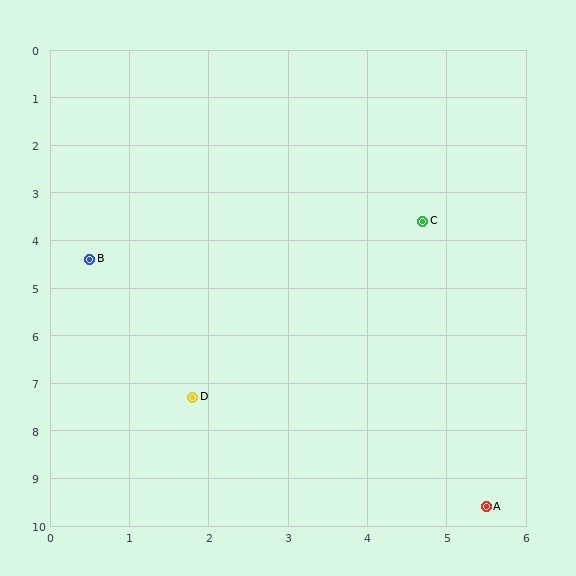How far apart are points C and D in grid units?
Points C and D are about 4.7 grid units apart.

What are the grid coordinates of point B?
Point B is at approximately (0.5, 4.4).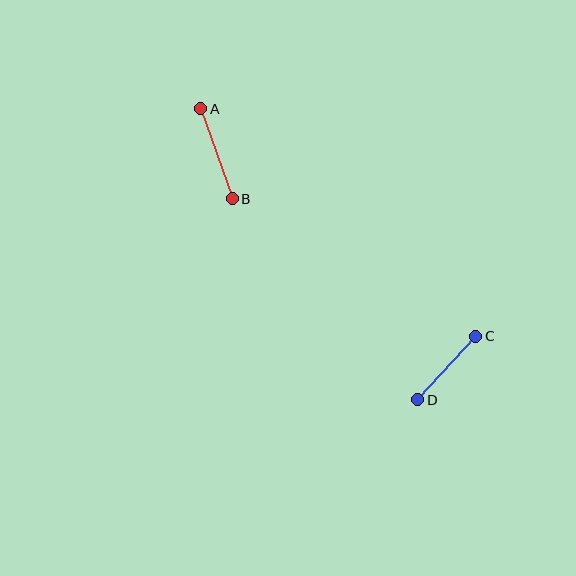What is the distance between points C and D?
The distance is approximately 86 pixels.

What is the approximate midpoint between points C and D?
The midpoint is at approximately (447, 368) pixels.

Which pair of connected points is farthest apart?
Points A and B are farthest apart.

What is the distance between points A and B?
The distance is approximately 95 pixels.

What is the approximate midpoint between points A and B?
The midpoint is at approximately (217, 154) pixels.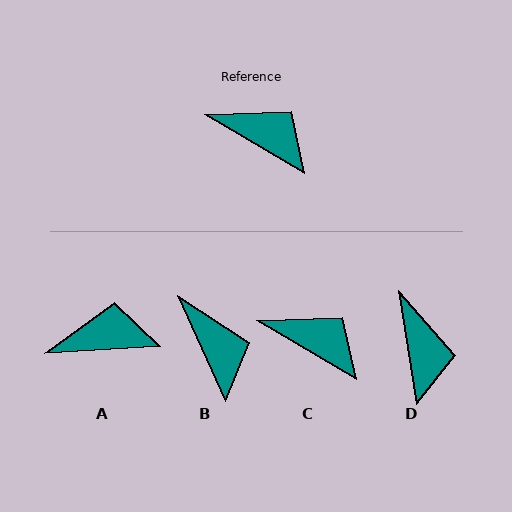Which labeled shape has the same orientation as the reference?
C.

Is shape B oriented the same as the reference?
No, it is off by about 35 degrees.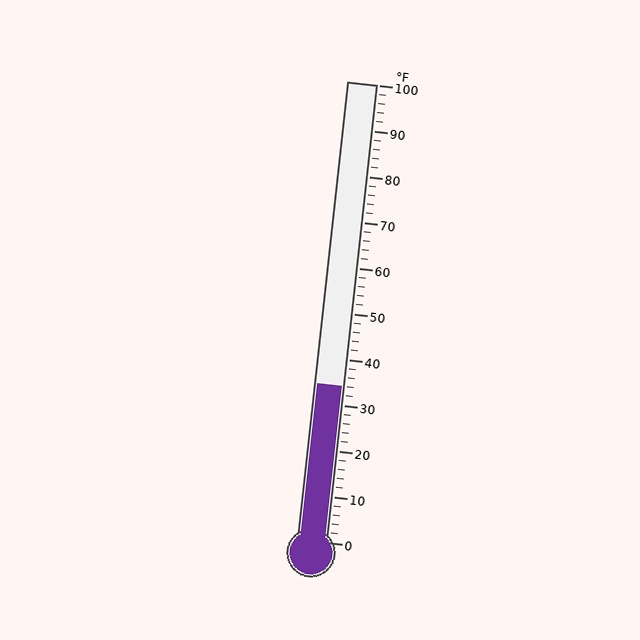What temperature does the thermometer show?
The thermometer shows approximately 34°F.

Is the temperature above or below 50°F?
The temperature is below 50°F.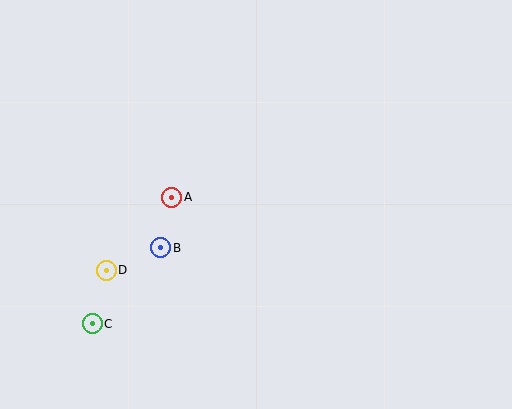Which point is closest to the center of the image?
Point A at (172, 197) is closest to the center.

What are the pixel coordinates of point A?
Point A is at (172, 197).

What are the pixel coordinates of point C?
Point C is at (92, 324).